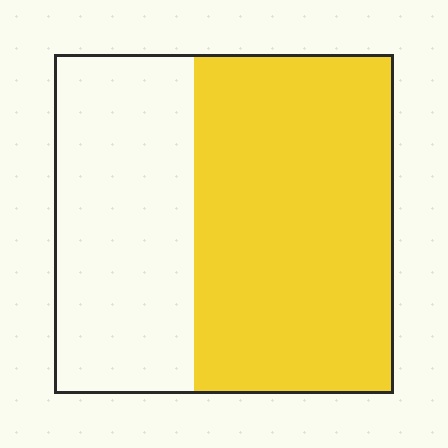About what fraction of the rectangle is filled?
About three fifths (3/5).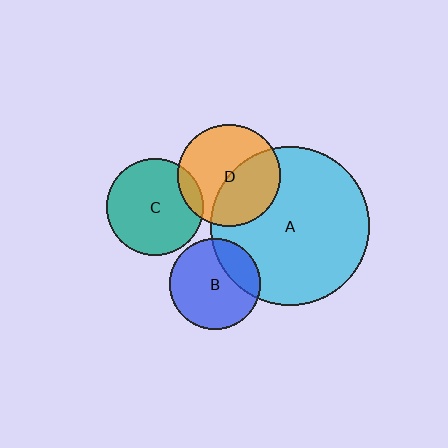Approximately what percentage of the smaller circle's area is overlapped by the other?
Approximately 25%.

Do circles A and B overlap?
Yes.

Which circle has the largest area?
Circle A (cyan).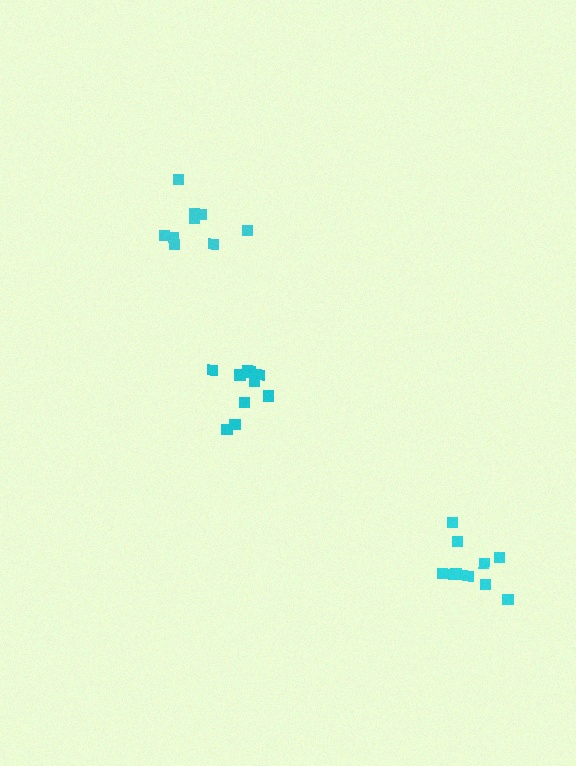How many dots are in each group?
Group 1: 9 dots, Group 2: 10 dots, Group 3: 10 dots (29 total).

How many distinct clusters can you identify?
There are 3 distinct clusters.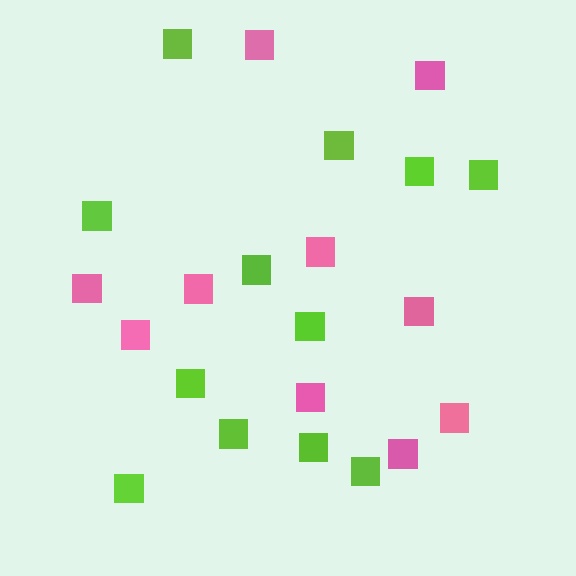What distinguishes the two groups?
There are 2 groups: one group of pink squares (10) and one group of lime squares (12).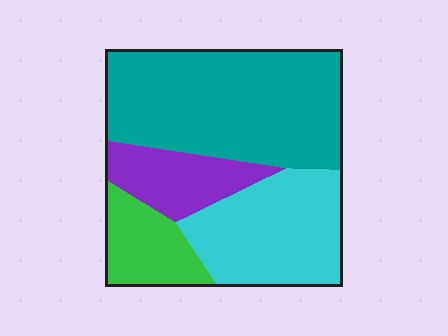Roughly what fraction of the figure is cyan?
Cyan takes up between a quarter and a half of the figure.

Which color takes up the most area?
Teal, at roughly 45%.